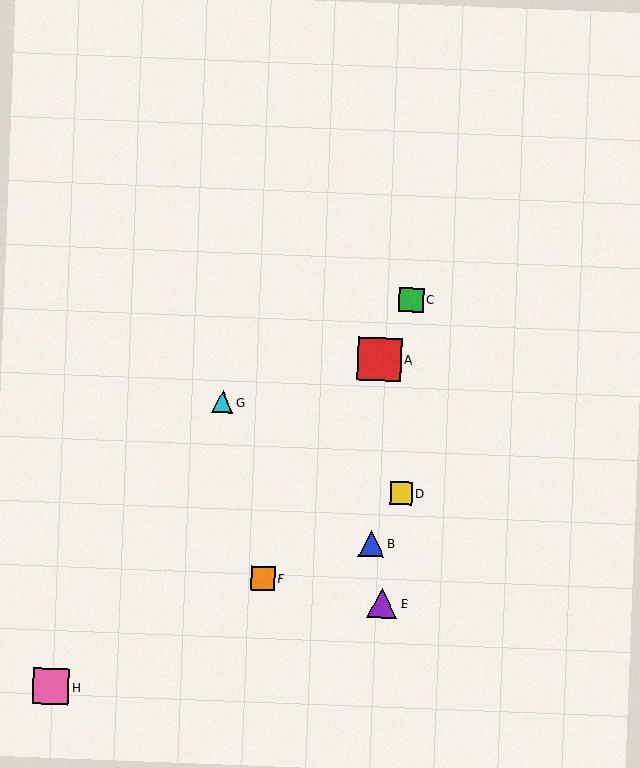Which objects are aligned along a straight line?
Objects A, C, F are aligned along a straight line.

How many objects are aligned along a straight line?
3 objects (A, C, F) are aligned along a straight line.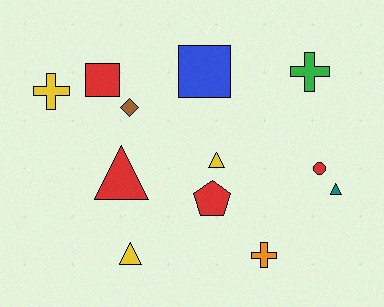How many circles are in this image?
There is 1 circle.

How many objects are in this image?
There are 12 objects.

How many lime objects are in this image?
There are no lime objects.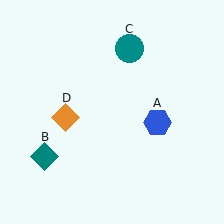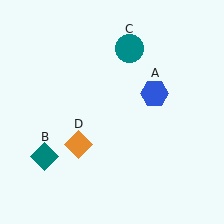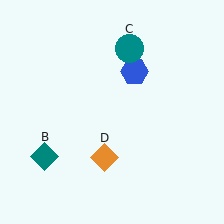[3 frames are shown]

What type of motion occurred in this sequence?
The blue hexagon (object A), orange diamond (object D) rotated counterclockwise around the center of the scene.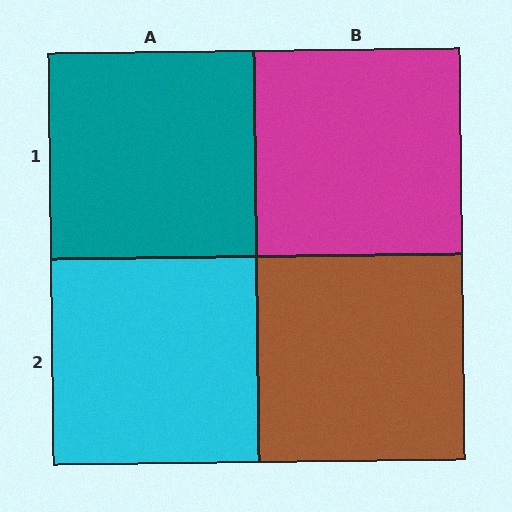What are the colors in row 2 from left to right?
Cyan, brown.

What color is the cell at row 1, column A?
Teal.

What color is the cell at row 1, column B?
Magenta.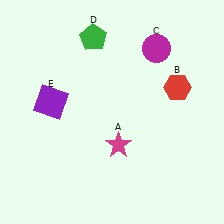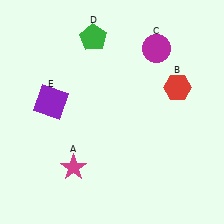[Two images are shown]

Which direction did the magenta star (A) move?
The magenta star (A) moved left.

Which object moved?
The magenta star (A) moved left.